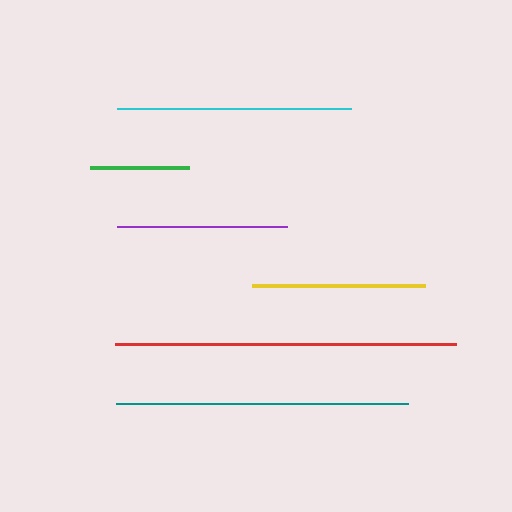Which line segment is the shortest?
The green line is the shortest at approximately 100 pixels.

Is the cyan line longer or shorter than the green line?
The cyan line is longer than the green line.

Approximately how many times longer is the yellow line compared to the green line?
The yellow line is approximately 1.7 times the length of the green line.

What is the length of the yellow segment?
The yellow segment is approximately 173 pixels long.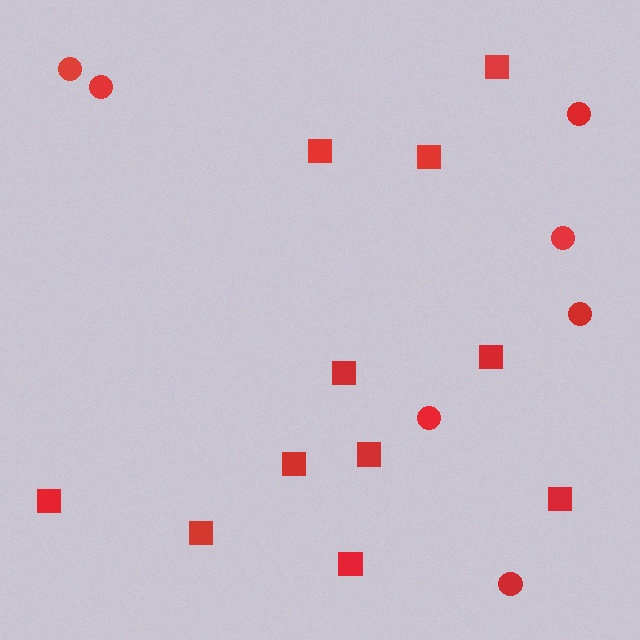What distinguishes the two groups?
There are 2 groups: one group of circles (7) and one group of squares (11).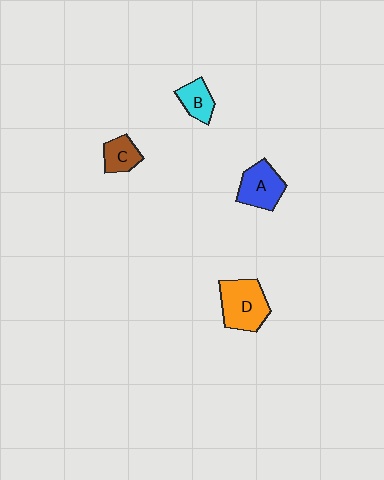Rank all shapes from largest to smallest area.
From largest to smallest: D (orange), A (blue), B (cyan), C (brown).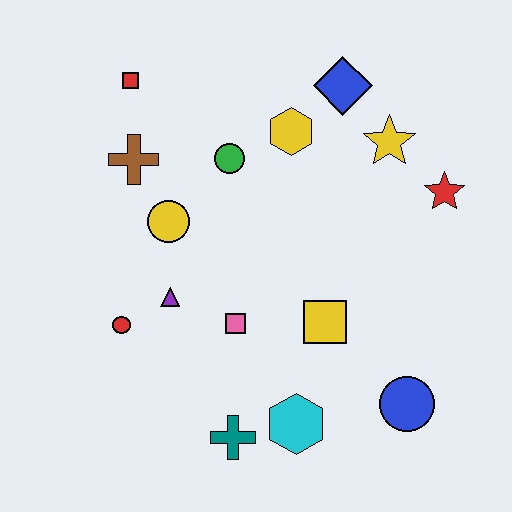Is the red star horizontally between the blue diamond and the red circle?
No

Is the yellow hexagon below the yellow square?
No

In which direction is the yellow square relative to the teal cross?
The yellow square is above the teal cross.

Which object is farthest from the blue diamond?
The teal cross is farthest from the blue diamond.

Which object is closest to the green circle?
The yellow hexagon is closest to the green circle.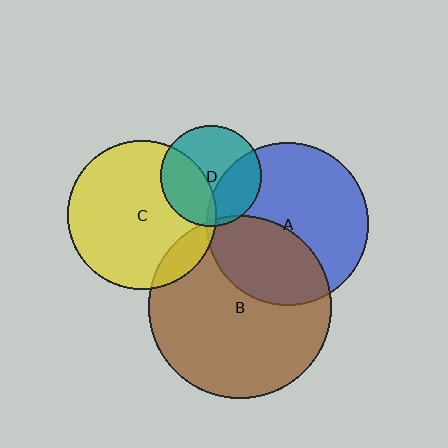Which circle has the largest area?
Circle B (brown).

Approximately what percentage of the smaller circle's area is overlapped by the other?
Approximately 30%.